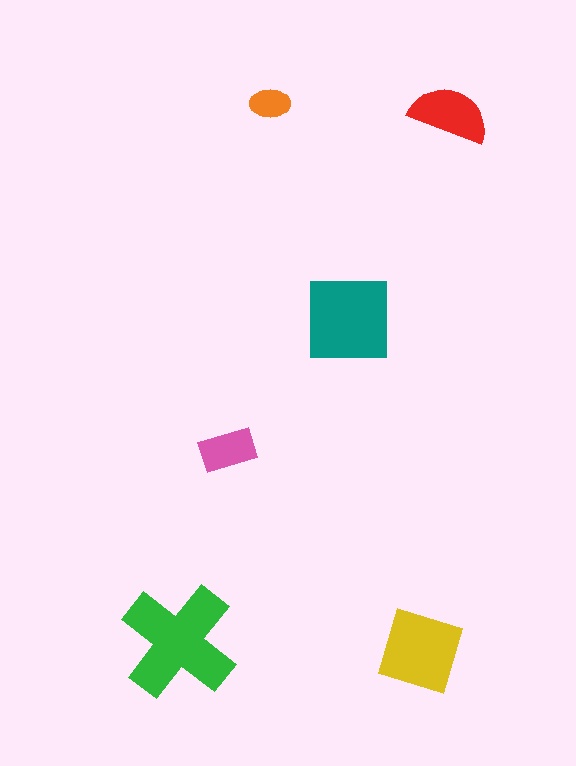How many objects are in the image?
There are 6 objects in the image.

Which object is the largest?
The green cross.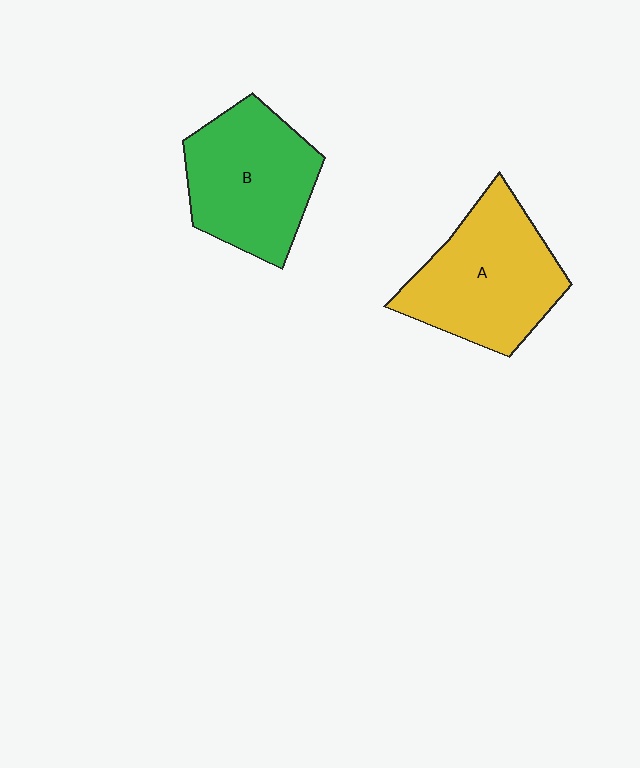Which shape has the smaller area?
Shape B (green).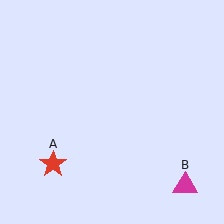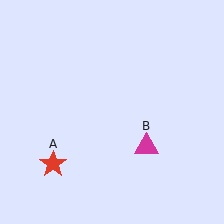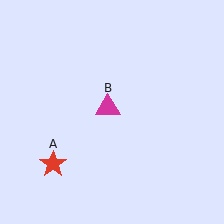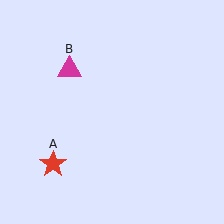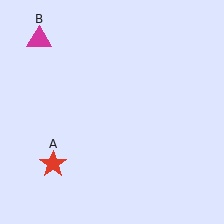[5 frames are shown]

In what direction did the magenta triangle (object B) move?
The magenta triangle (object B) moved up and to the left.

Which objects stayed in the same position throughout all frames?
Red star (object A) remained stationary.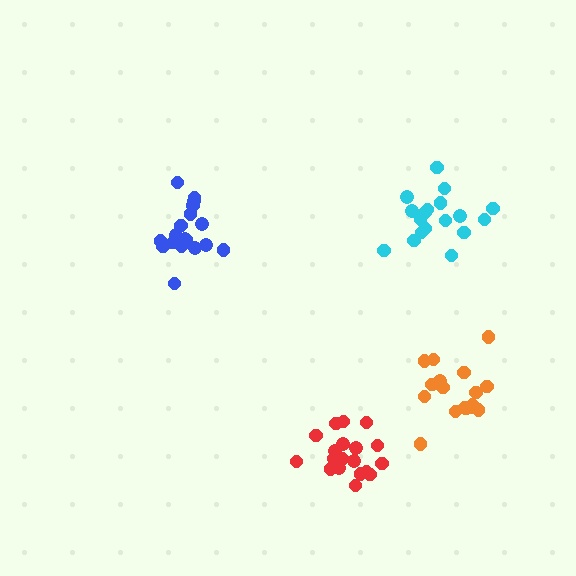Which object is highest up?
The cyan cluster is topmost.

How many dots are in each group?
Group 1: 17 dots, Group 2: 19 dots, Group 3: 18 dots, Group 4: 18 dots (72 total).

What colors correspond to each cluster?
The clusters are colored: orange, red, blue, cyan.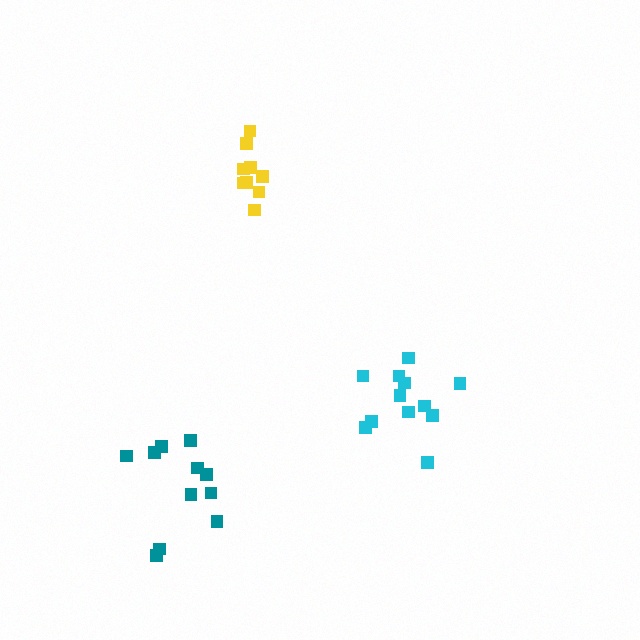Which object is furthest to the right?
The cyan cluster is rightmost.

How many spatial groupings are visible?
There are 3 spatial groupings.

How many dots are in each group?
Group 1: 12 dots, Group 2: 11 dots, Group 3: 9 dots (32 total).